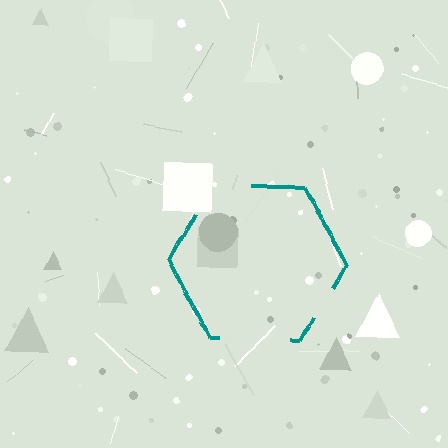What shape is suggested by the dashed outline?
The dashed outline suggests a hexagon.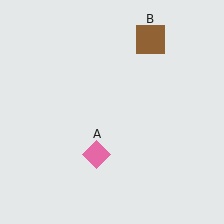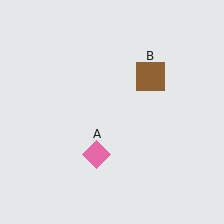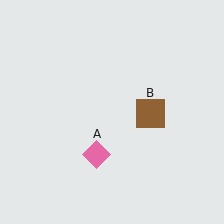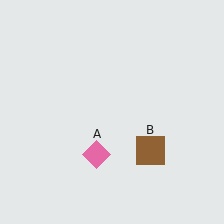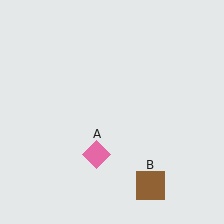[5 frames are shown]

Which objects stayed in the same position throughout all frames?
Pink diamond (object A) remained stationary.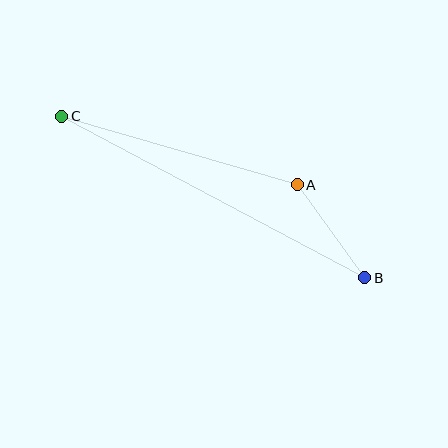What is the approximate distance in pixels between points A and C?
The distance between A and C is approximately 245 pixels.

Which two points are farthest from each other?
Points B and C are farthest from each other.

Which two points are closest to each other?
Points A and B are closest to each other.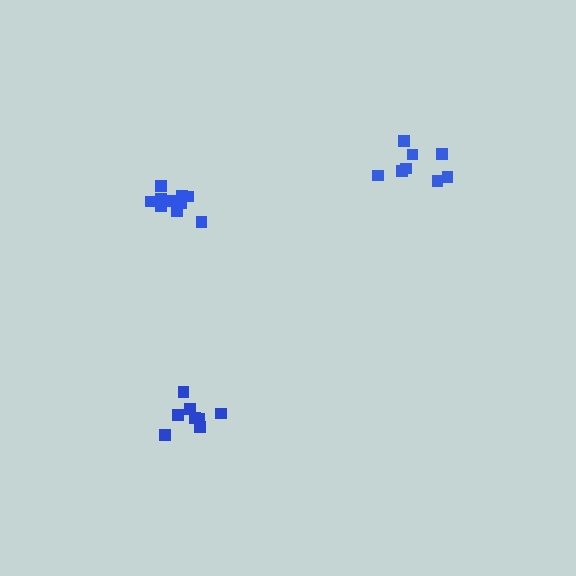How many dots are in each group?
Group 1: 8 dots, Group 2: 10 dots, Group 3: 8 dots (26 total).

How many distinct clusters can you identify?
There are 3 distinct clusters.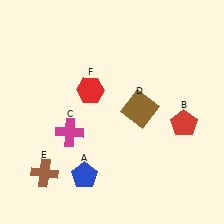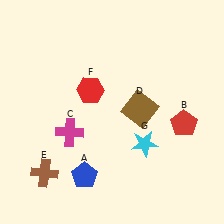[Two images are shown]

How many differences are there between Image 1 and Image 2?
There is 1 difference between the two images.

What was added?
A cyan star (G) was added in Image 2.